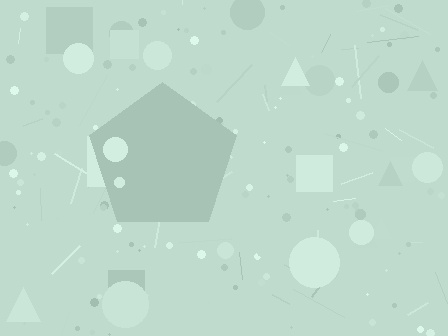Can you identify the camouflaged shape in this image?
The camouflaged shape is a pentagon.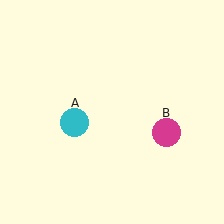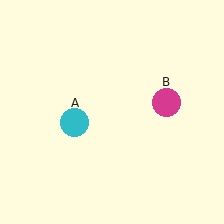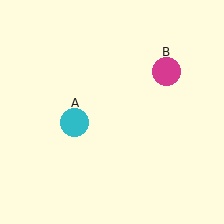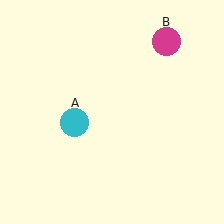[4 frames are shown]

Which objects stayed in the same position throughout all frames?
Cyan circle (object A) remained stationary.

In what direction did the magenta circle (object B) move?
The magenta circle (object B) moved up.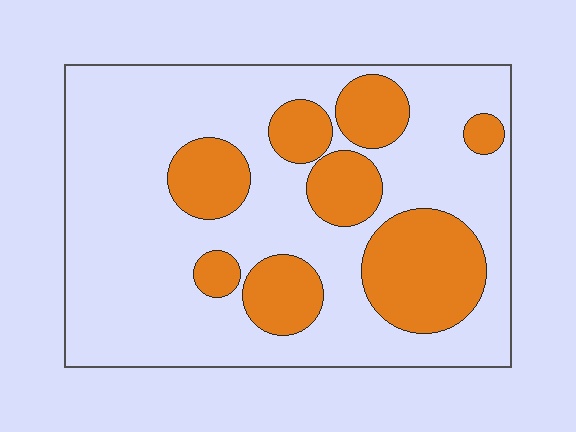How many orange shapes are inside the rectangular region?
8.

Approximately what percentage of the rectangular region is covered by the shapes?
Approximately 30%.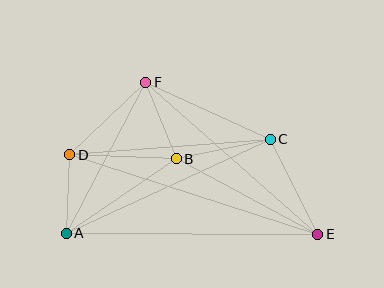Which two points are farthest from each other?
Points D and E are farthest from each other.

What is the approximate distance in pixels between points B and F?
The distance between B and F is approximately 83 pixels.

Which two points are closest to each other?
Points A and D are closest to each other.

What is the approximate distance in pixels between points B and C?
The distance between B and C is approximately 96 pixels.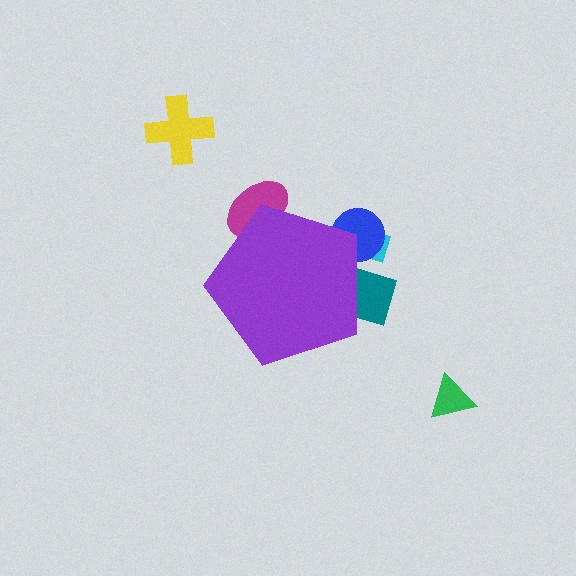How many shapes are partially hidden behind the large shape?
4 shapes are partially hidden.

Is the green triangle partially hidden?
No, the green triangle is fully visible.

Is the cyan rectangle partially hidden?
Yes, the cyan rectangle is partially hidden behind the purple pentagon.